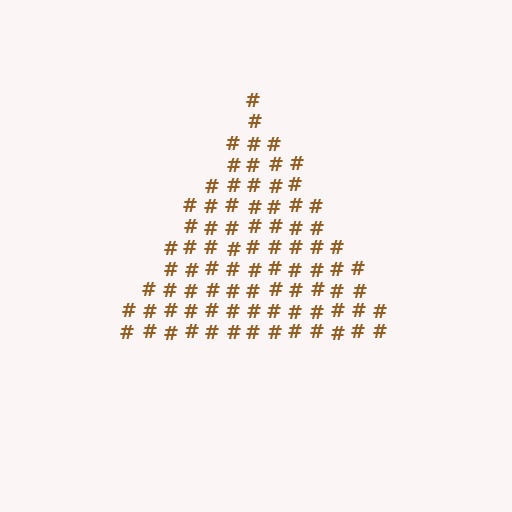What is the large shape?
The large shape is a triangle.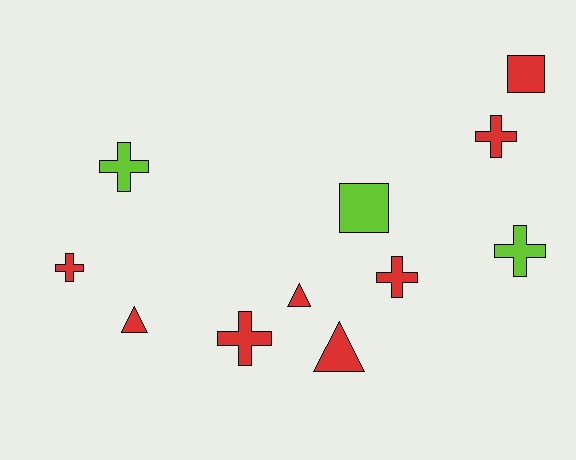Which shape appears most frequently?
Cross, with 6 objects.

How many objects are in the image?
There are 11 objects.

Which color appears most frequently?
Red, with 8 objects.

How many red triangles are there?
There are 3 red triangles.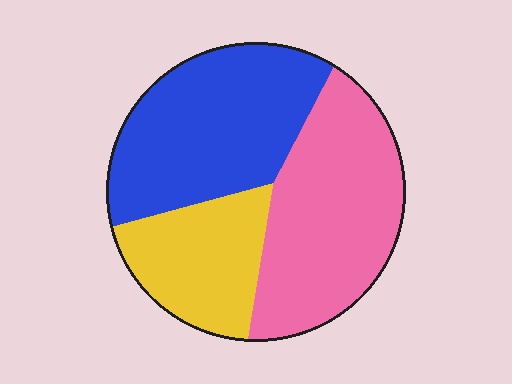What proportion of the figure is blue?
Blue takes up about three eighths (3/8) of the figure.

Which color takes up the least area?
Yellow, at roughly 25%.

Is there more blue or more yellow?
Blue.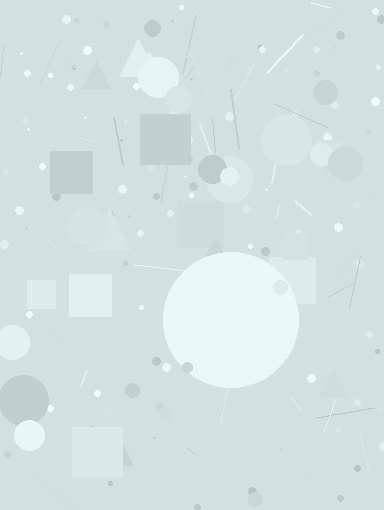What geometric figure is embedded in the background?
A circle is embedded in the background.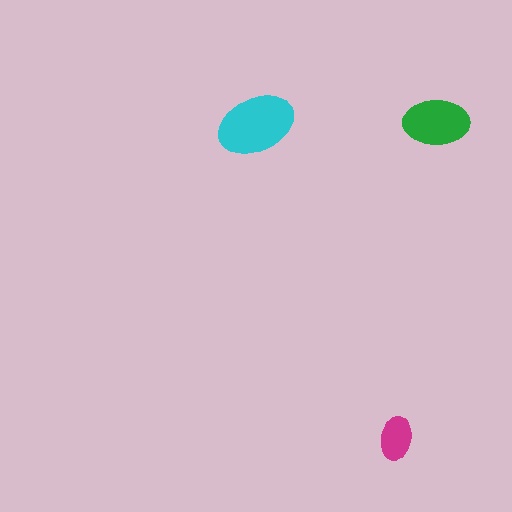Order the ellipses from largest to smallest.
the cyan one, the green one, the magenta one.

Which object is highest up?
The green ellipse is topmost.